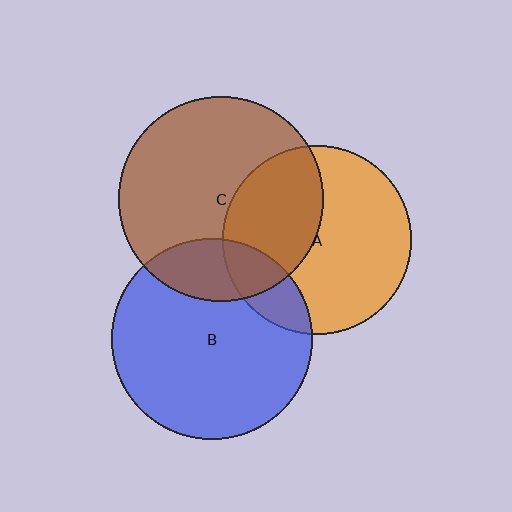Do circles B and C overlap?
Yes.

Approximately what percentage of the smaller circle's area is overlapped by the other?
Approximately 20%.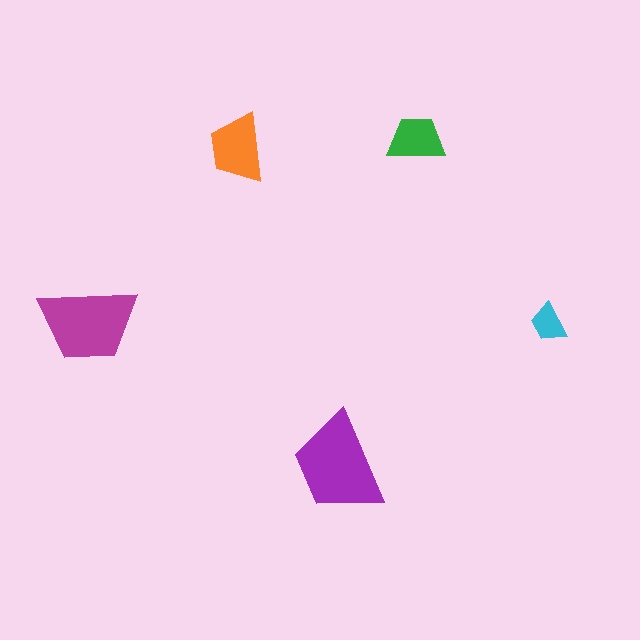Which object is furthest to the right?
The cyan trapezoid is rightmost.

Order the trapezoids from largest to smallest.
the purple one, the magenta one, the orange one, the green one, the cyan one.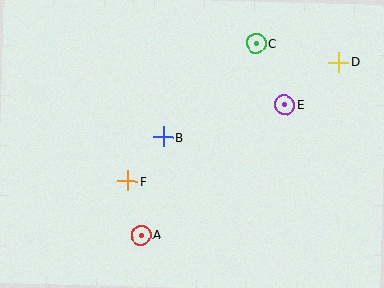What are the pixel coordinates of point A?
Point A is at (141, 235).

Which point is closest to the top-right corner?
Point D is closest to the top-right corner.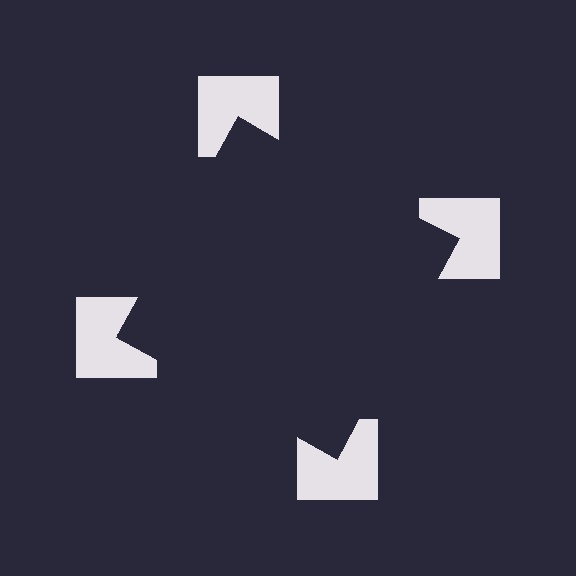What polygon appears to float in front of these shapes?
An illusory square — its edges are inferred from the aligned wedge cuts in the notched squares, not physically drawn.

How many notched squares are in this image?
There are 4 — one at each vertex of the illusory square.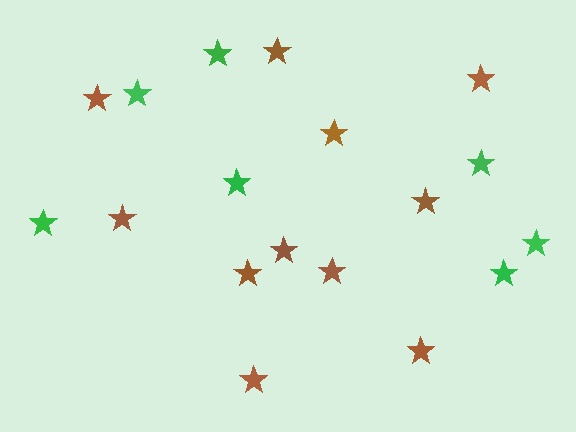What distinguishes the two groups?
There are 2 groups: one group of brown stars (11) and one group of green stars (7).